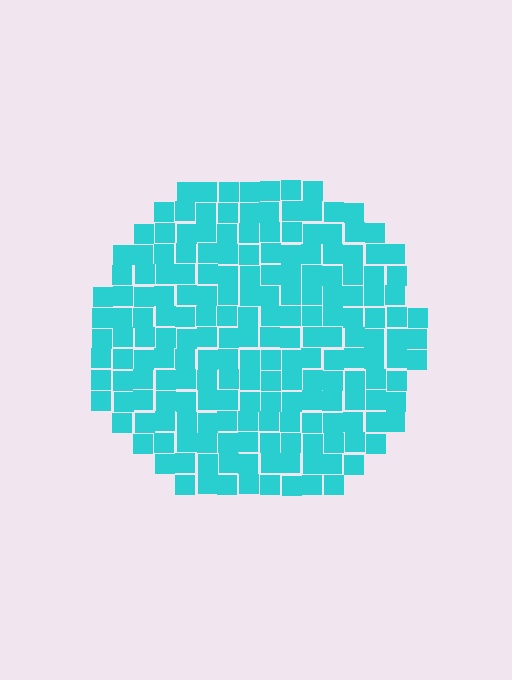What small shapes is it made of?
It is made of small squares.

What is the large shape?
The large shape is a circle.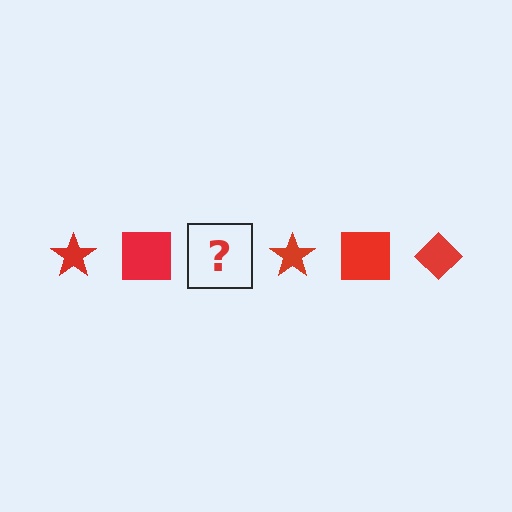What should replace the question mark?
The question mark should be replaced with a red diamond.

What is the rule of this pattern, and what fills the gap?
The rule is that the pattern cycles through star, square, diamond shapes in red. The gap should be filled with a red diamond.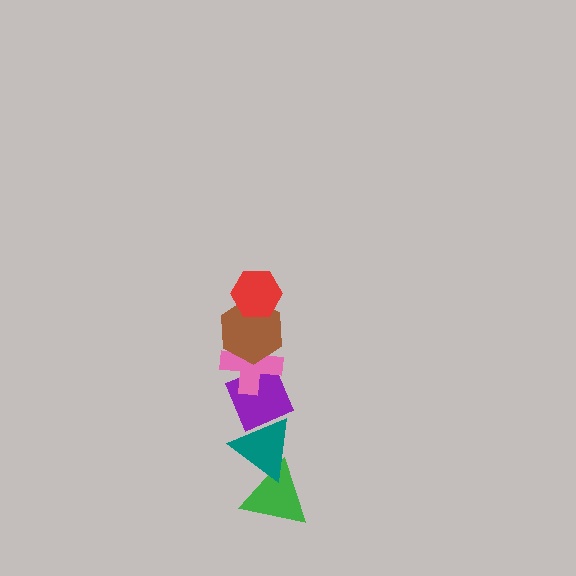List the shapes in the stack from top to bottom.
From top to bottom: the red hexagon, the brown hexagon, the pink cross, the purple diamond, the teal triangle, the green triangle.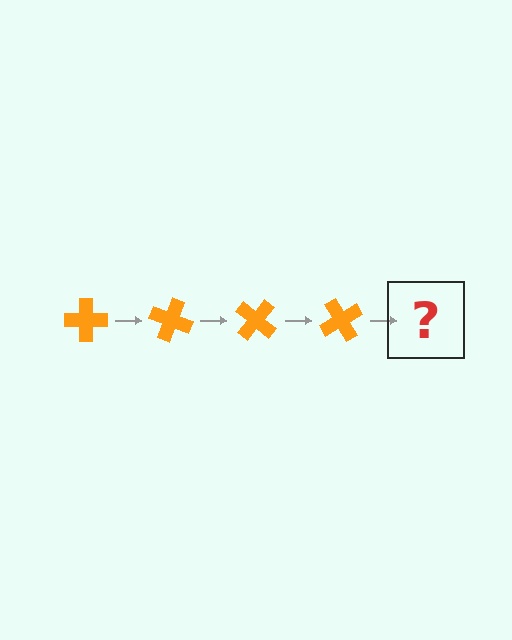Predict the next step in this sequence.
The next step is an orange cross rotated 80 degrees.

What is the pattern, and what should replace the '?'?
The pattern is that the cross rotates 20 degrees each step. The '?' should be an orange cross rotated 80 degrees.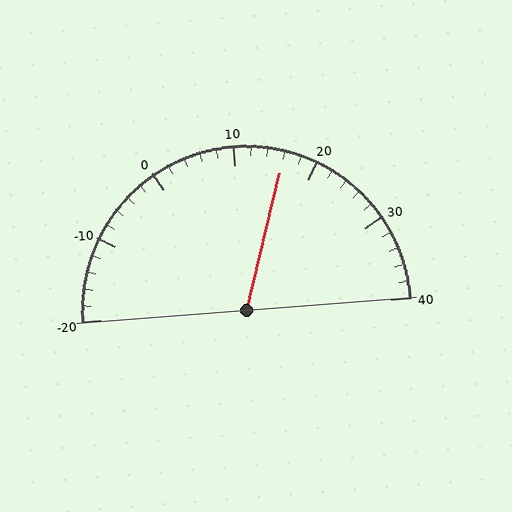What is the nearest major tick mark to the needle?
The nearest major tick mark is 20.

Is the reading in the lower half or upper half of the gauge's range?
The reading is in the upper half of the range (-20 to 40).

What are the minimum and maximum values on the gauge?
The gauge ranges from -20 to 40.